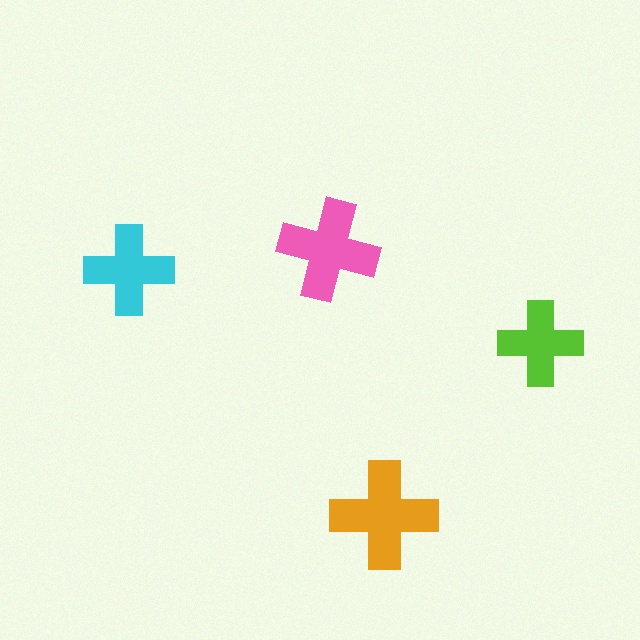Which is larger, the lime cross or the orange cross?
The orange one.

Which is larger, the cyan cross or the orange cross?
The orange one.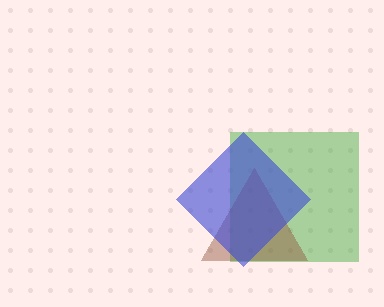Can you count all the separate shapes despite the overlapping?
Yes, there are 3 separate shapes.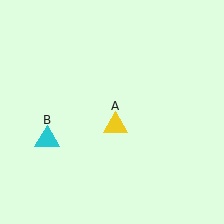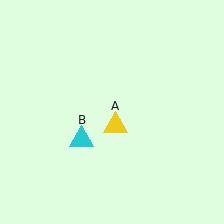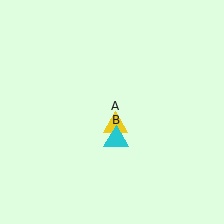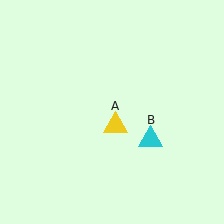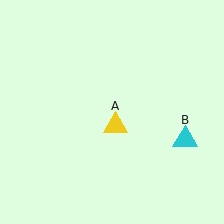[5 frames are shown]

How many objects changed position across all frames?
1 object changed position: cyan triangle (object B).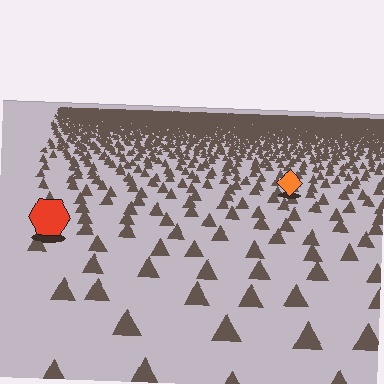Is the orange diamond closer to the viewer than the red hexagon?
No. The red hexagon is closer — you can tell from the texture gradient: the ground texture is coarser near it.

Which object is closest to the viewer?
The red hexagon is closest. The texture marks near it are larger and more spread out.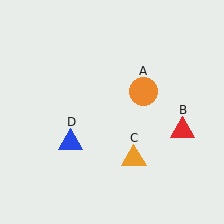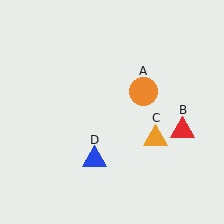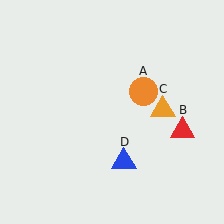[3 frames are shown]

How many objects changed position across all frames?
2 objects changed position: orange triangle (object C), blue triangle (object D).